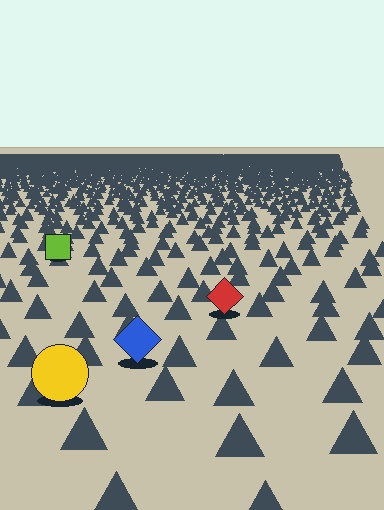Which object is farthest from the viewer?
The lime square is farthest from the viewer. It appears smaller and the ground texture around it is denser.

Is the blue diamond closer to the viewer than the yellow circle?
No. The yellow circle is closer — you can tell from the texture gradient: the ground texture is coarser near it.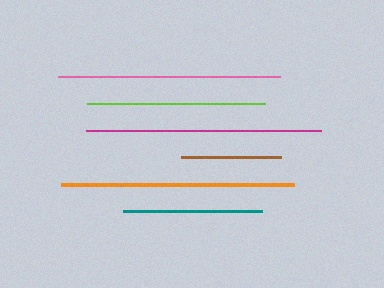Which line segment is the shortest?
The brown line is the shortest at approximately 100 pixels.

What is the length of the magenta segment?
The magenta segment is approximately 235 pixels long.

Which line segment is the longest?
The magenta line is the longest at approximately 235 pixels.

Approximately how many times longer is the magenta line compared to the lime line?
The magenta line is approximately 1.3 times the length of the lime line.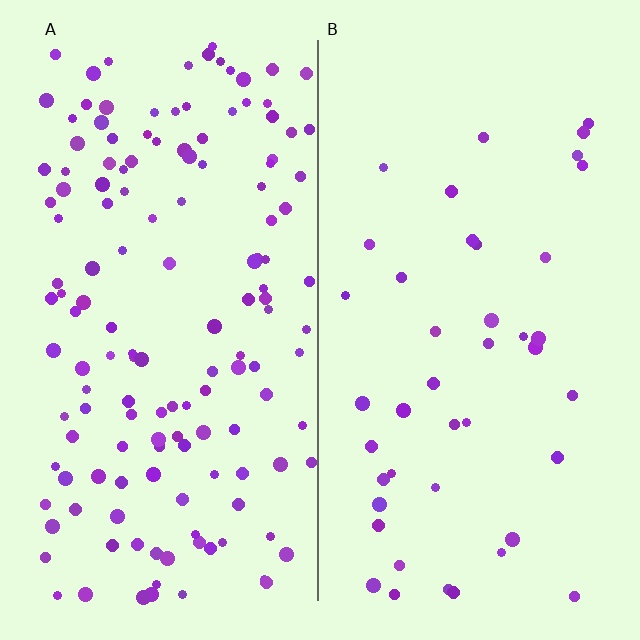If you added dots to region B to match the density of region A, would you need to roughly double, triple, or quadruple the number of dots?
Approximately triple.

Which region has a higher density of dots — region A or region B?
A (the left).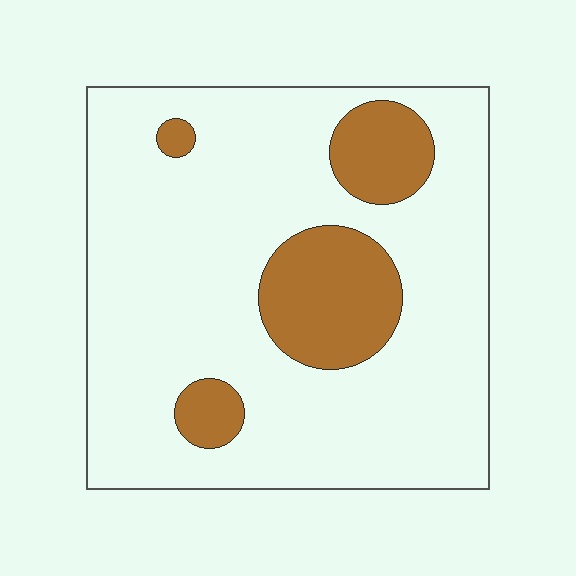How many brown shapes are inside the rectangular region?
4.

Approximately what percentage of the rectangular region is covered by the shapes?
Approximately 20%.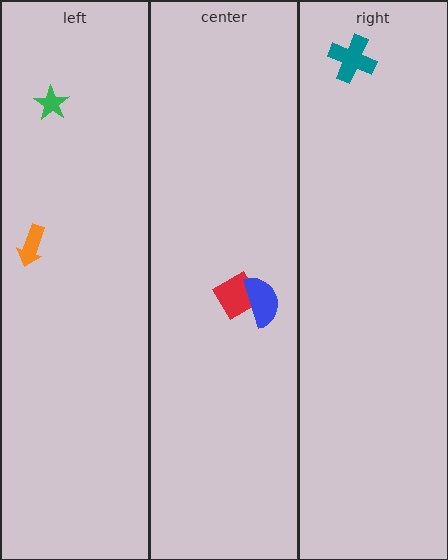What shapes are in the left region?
The green star, the orange arrow.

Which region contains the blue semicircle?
The center region.